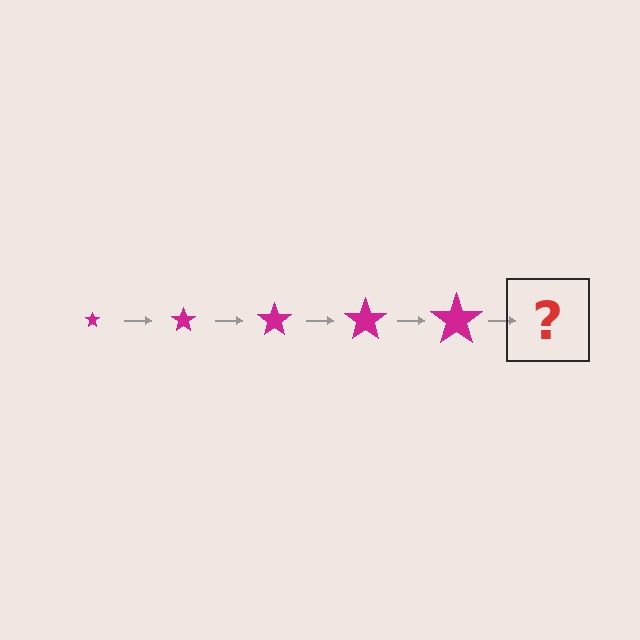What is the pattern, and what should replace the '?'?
The pattern is that the star gets progressively larger each step. The '?' should be a magenta star, larger than the previous one.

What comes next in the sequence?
The next element should be a magenta star, larger than the previous one.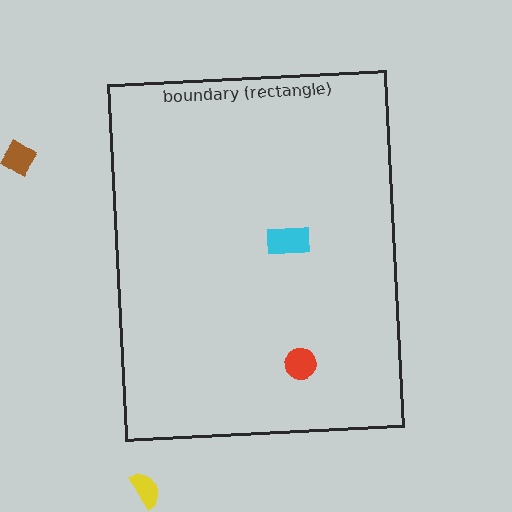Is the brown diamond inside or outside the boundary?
Outside.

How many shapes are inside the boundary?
2 inside, 2 outside.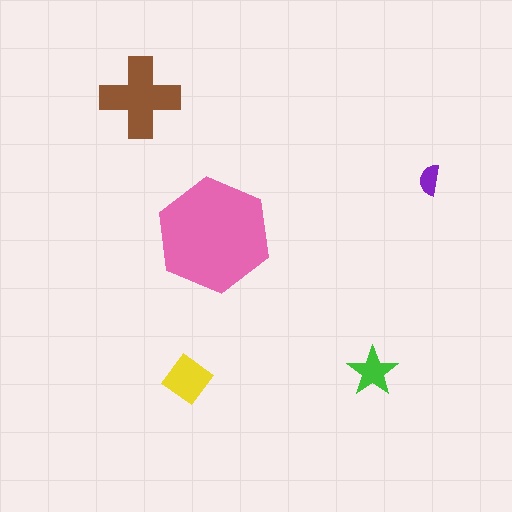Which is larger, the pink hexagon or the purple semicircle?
The pink hexagon.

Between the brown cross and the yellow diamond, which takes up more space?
The brown cross.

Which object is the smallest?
The purple semicircle.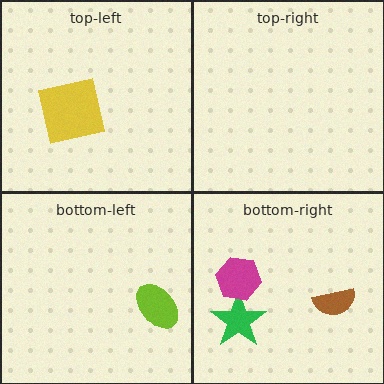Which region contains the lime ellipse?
The bottom-left region.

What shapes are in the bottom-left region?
The lime ellipse.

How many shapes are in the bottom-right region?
3.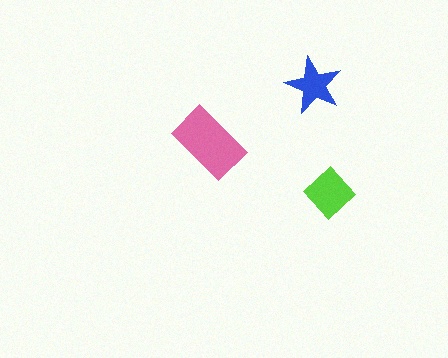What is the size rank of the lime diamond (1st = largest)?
2nd.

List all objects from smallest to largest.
The blue star, the lime diamond, the pink rectangle.